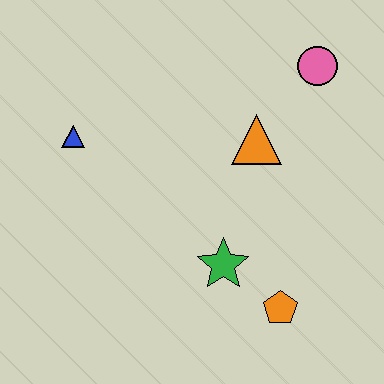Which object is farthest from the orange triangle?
The blue triangle is farthest from the orange triangle.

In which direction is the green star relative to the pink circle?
The green star is below the pink circle.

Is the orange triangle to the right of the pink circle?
No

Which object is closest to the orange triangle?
The pink circle is closest to the orange triangle.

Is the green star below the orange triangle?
Yes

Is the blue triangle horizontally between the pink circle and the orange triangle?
No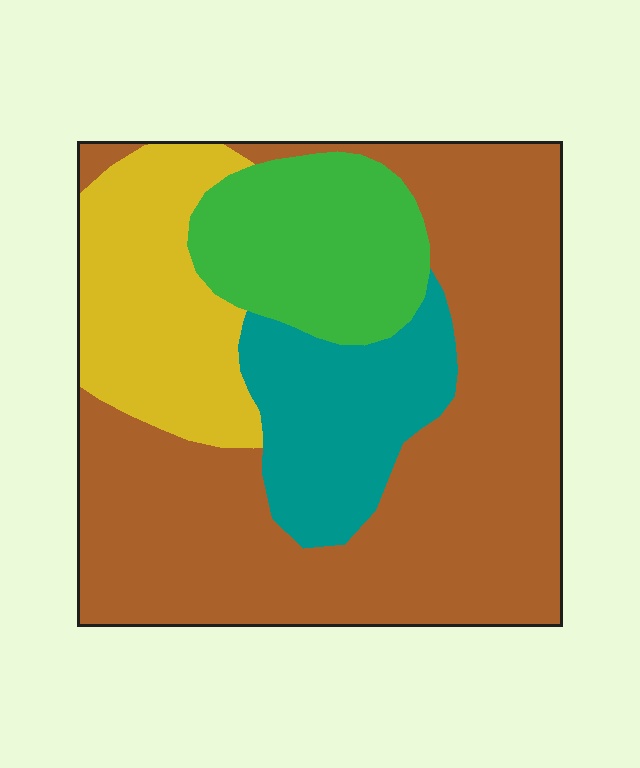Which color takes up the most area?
Brown, at roughly 55%.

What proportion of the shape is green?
Green covers around 15% of the shape.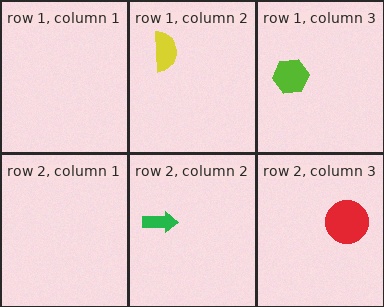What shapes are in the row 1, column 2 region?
The yellow semicircle.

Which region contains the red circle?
The row 2, column 3 region.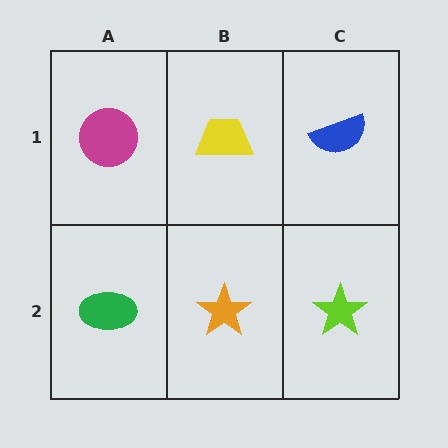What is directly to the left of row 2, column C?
An orange star.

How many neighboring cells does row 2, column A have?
2.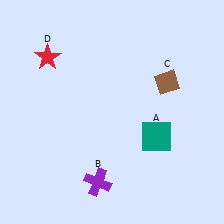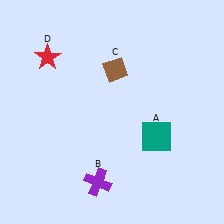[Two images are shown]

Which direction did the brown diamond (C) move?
The brown diamond (C) moved left.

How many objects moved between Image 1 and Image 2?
1 object moved between the two images.